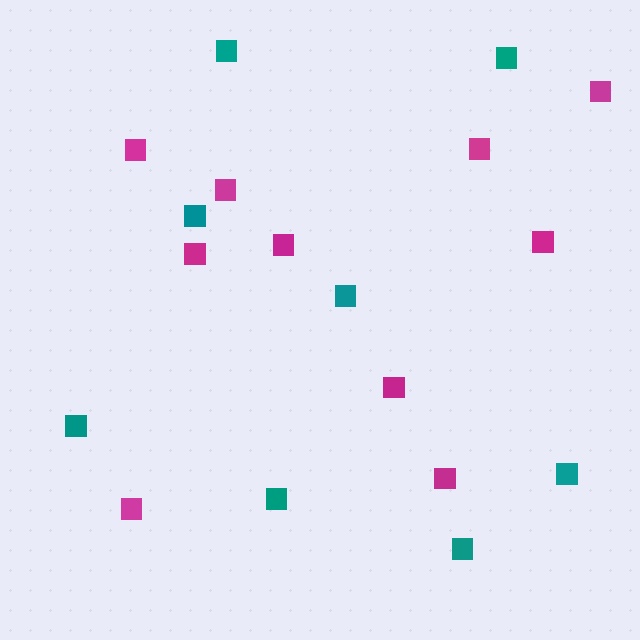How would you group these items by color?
There are 2 groups: one group of teal squares (8) and one group of magenta squares (10).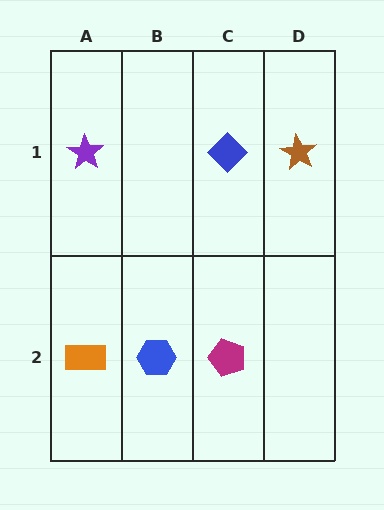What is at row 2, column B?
A blue hexagon.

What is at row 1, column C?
A blue diamond.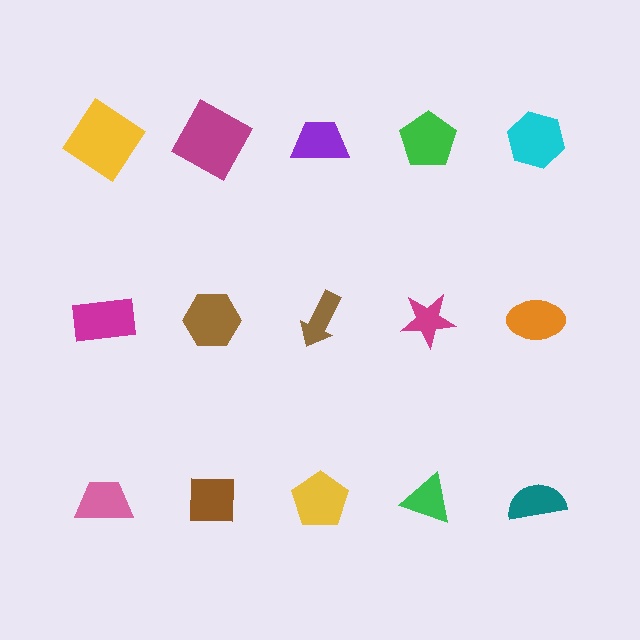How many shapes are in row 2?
5 shapes.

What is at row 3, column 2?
A brown square.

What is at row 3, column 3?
A yellow pentagon.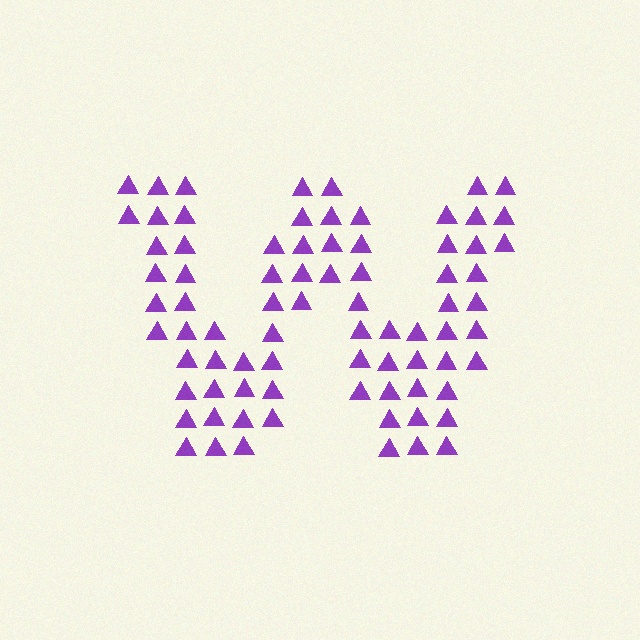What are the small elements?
The small elements are triangles.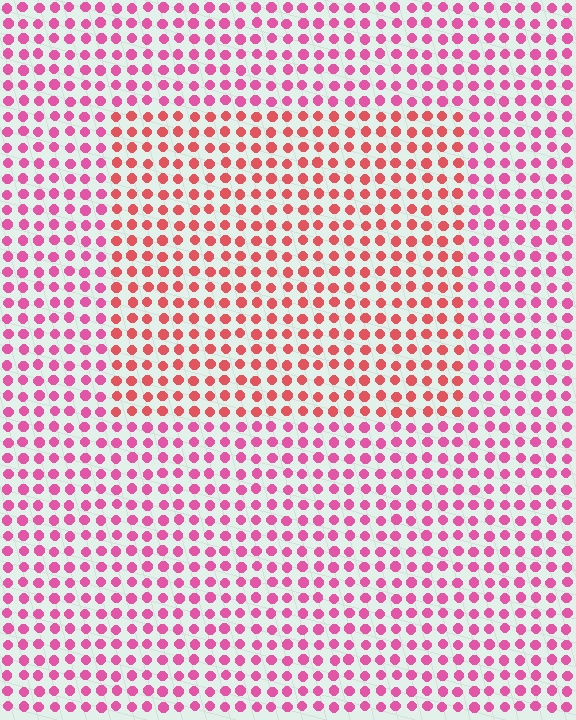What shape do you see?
I see a rectangle.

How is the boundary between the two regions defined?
The boundary is defined purely by a slight shift in hue (about 31 degrees). Spacing, size, and orientation are identical on both sides.